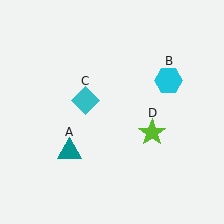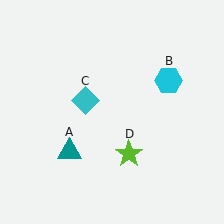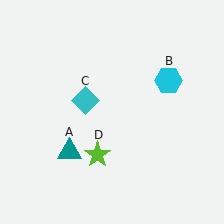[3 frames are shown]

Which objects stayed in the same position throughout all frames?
Teal triangle (object A) and cyan hexagon (object B) and cyan diamond (object C) remained stationary.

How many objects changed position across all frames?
1 object changed position: lime star (object D).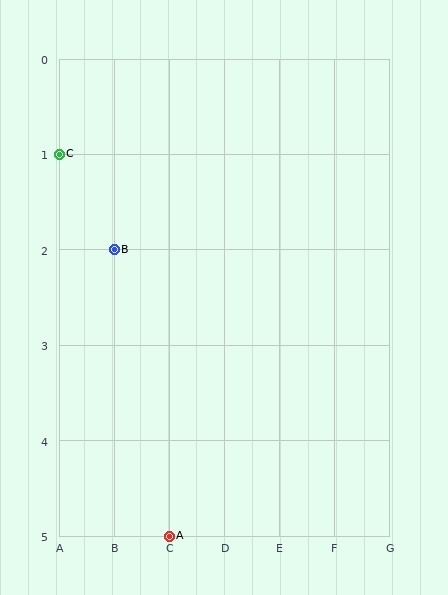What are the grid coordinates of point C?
Point C is at grid coordinates (A, 1).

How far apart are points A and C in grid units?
Points A and C are 2 columns and 4 rows apart (about 4.5 grid units diagonally).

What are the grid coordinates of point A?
Point A is at grid coordinates (C, 5).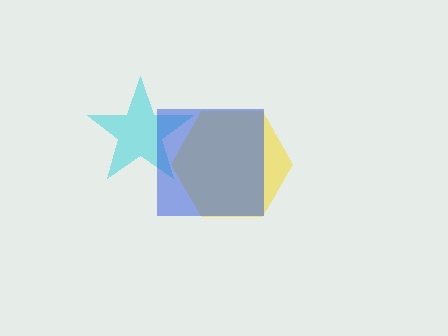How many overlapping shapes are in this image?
There are 3 overlapping shapes in the image.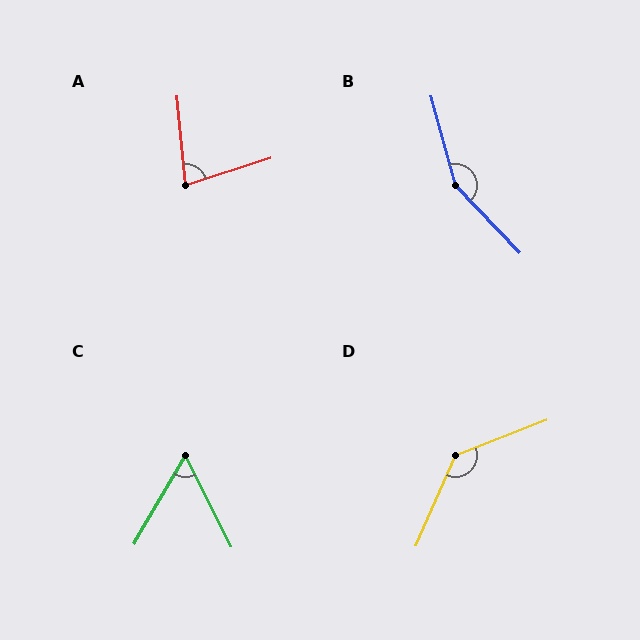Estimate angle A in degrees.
Approximately 78 degrees.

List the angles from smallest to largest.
C (57°), A (78°), D (134°), B (152°).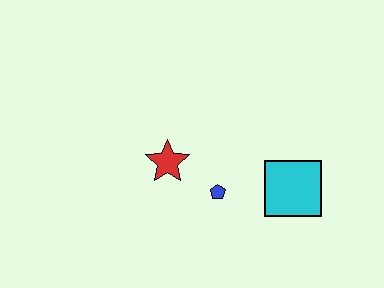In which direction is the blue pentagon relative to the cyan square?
The blue pentagon is to the left of the cyan square.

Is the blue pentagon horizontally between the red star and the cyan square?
Yes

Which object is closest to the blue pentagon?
The red star is closest to the blue pentagon.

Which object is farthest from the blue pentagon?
The cyan square is farthest from the blue pentagon.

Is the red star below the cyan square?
No